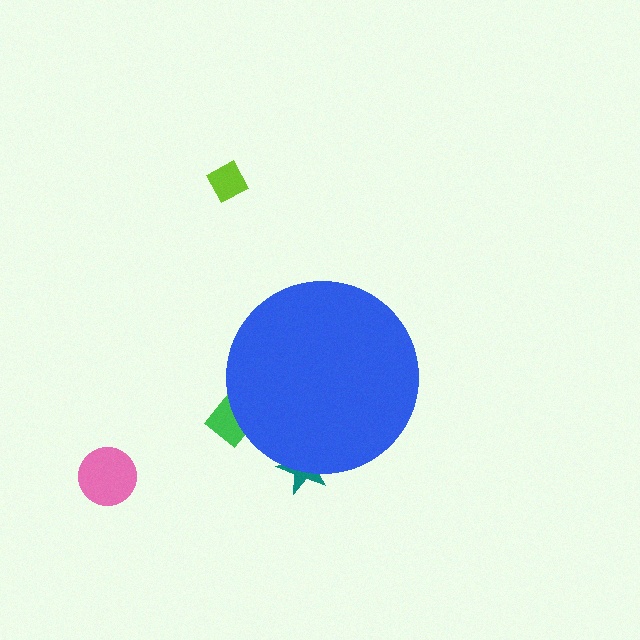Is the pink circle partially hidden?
No, the pink circle is fully visible.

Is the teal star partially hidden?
Yes, the teal star is partially hidden behind the blue circle.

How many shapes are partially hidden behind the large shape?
2 shapes are partially hidden.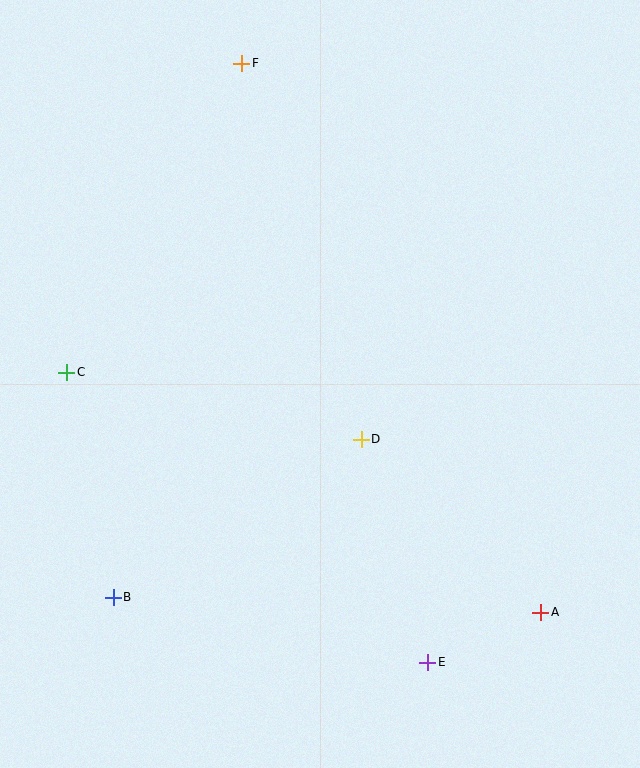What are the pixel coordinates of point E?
Point E is at (428, 662).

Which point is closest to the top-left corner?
Point F is closest to the top-left corner.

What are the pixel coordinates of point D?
Point D is at (361, 439).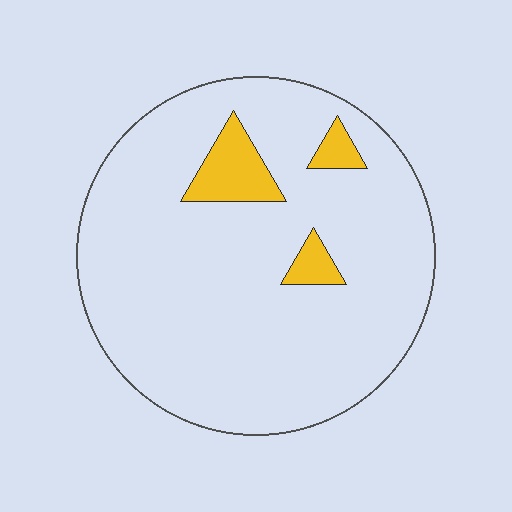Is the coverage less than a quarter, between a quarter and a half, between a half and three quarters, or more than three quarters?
Less than a quarter.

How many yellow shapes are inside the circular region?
3.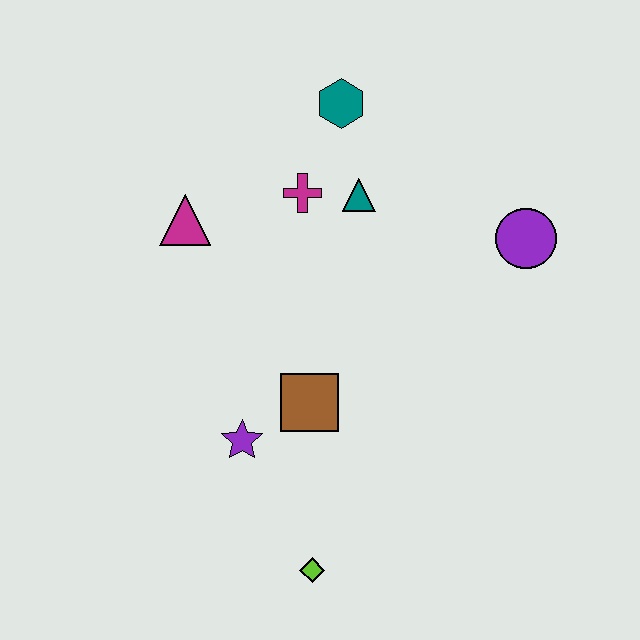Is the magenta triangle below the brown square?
No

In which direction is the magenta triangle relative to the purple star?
The magenta triangle is above the purple star.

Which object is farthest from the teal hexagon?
The lime diamond is farthest from the teal hexagon.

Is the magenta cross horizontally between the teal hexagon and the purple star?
Yes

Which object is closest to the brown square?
The purple star is closest to the brown square.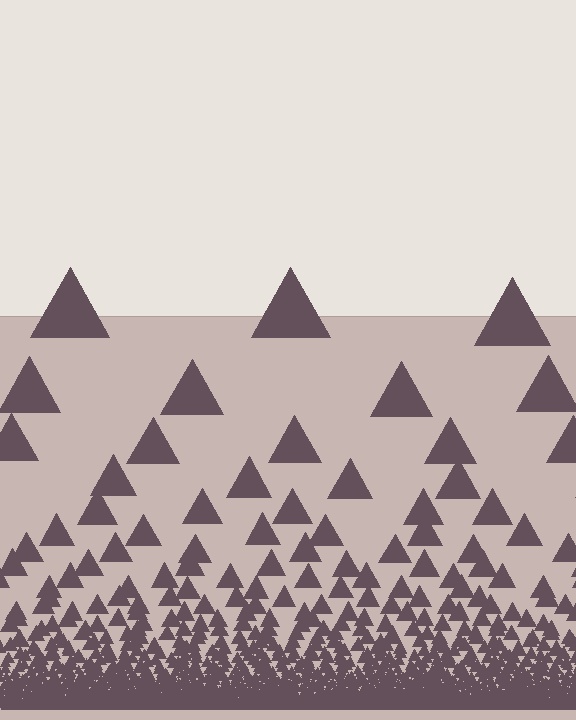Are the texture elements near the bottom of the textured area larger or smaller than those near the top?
Smaller. The gradient is inverted — elements near the bottom are smaller and denser.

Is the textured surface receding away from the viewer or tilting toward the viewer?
The surface appears to tilt toward the viewer. Texture elements get larger and sparser toward the top.